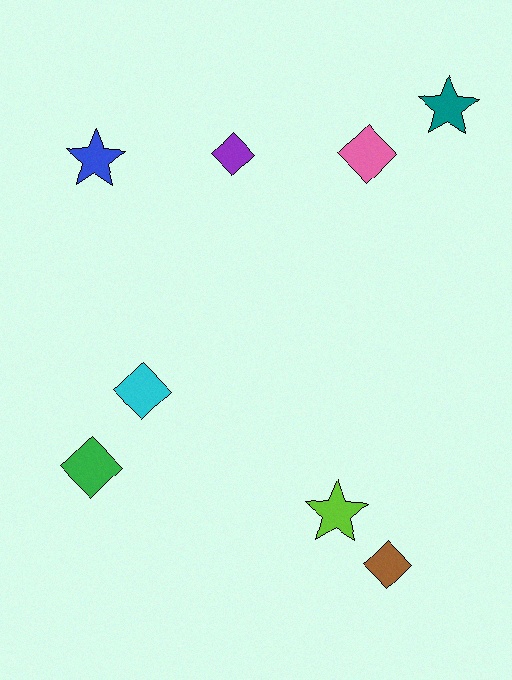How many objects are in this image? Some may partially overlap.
There are 8 objects.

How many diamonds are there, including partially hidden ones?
There are 5 diamonds.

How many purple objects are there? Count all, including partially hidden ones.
There is 1 purple object.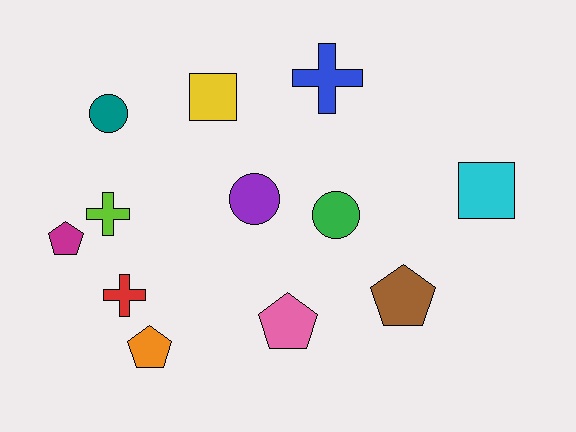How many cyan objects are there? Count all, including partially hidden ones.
There is 1 cyan object.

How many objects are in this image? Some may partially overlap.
There are 12 objects.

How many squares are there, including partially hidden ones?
There are 2 squares.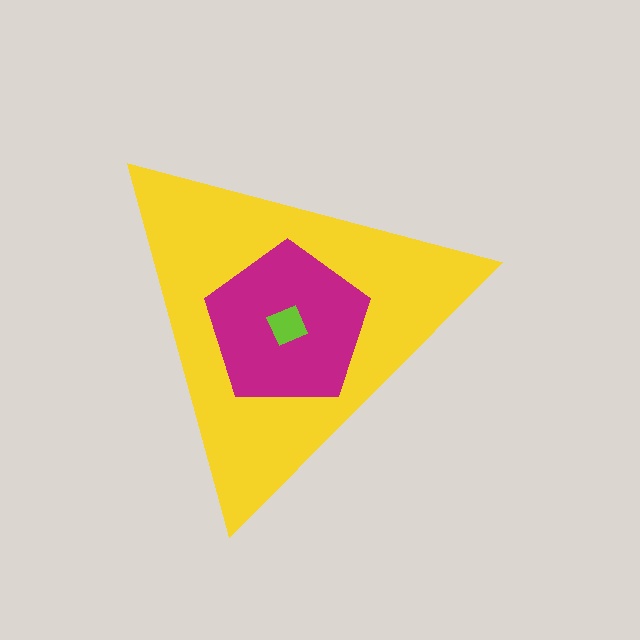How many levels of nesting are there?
3.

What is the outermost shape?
The yellow triangle.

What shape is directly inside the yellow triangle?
The magenta pentagon.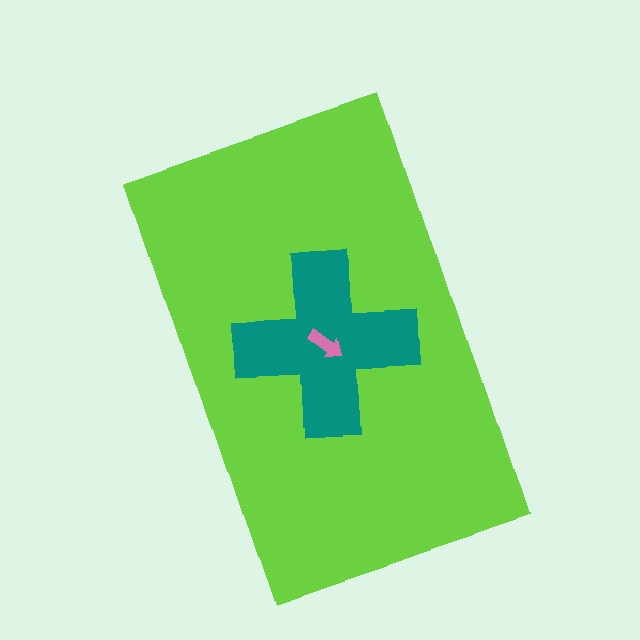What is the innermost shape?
The pink arrow.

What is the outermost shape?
The lime rectangle.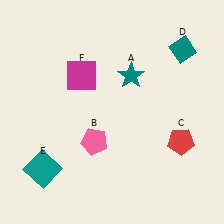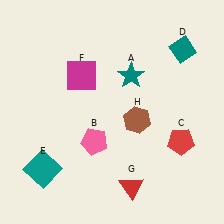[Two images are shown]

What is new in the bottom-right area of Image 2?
A red triangle (G) was added in the bottom-right area of Image 2.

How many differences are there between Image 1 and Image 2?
There are 2 differences between the two images.